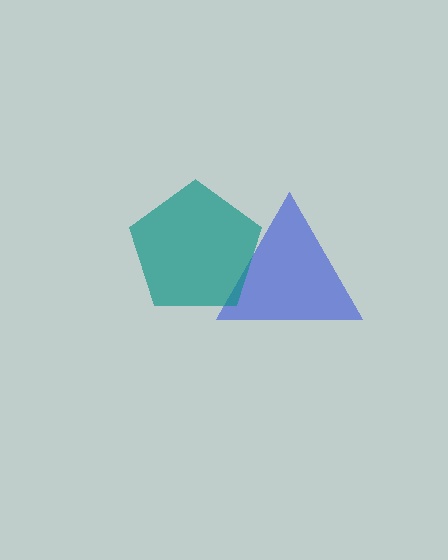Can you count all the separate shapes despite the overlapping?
Yes, there are 2 separate shapes.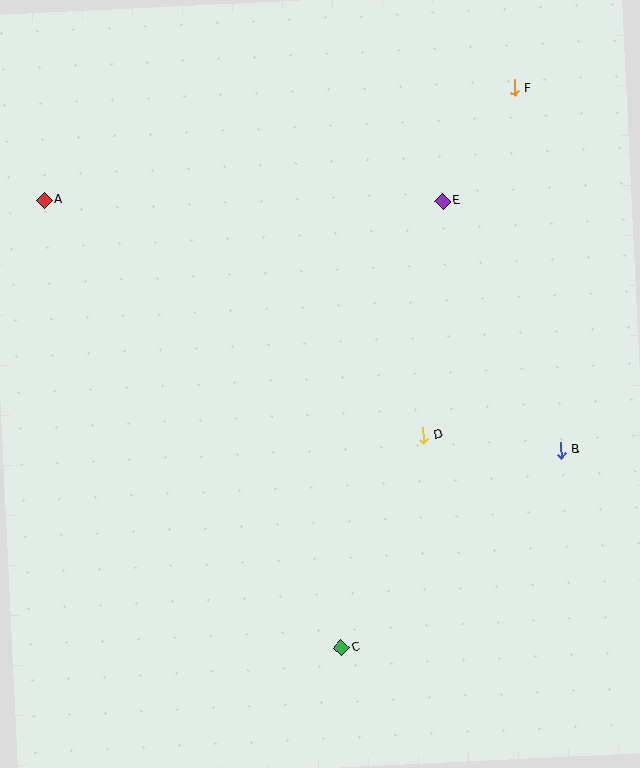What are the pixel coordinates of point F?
Point F is at (515, 88).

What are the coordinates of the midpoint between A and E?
The midpoint between A and E is at (243, 201).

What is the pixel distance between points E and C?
The distance between E and C is 457 pixels.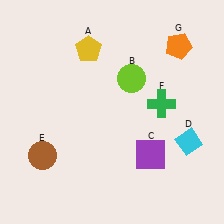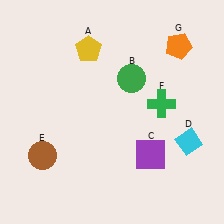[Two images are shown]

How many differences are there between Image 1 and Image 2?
There is 1 difference between the two images.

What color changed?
The circle (B) changed from lime in Image 1 to green in Image 2.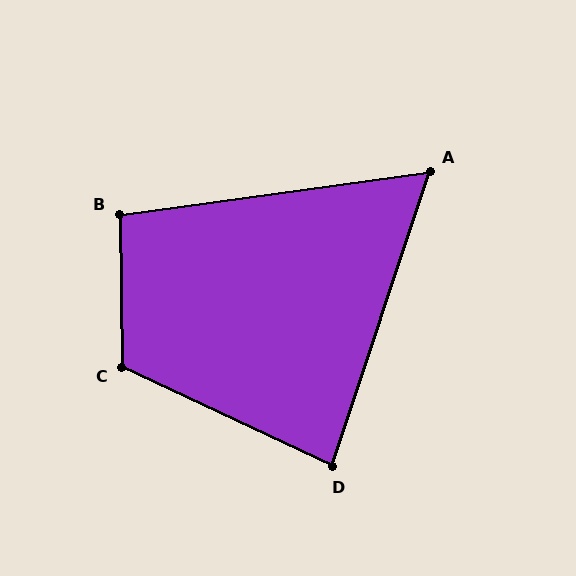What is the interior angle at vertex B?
Approximately 97 degrees (obtuse).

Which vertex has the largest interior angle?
C, at approximately 116 degrees.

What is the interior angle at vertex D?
Approximately 83 degrees (acute).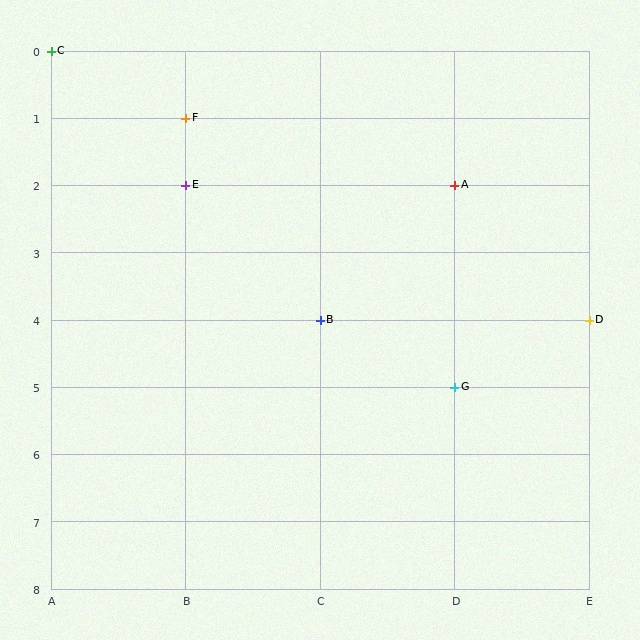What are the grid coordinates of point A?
Point A is at grid coordinates (D, 2).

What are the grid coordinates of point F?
Point F is at grid coordinates (B, 1).